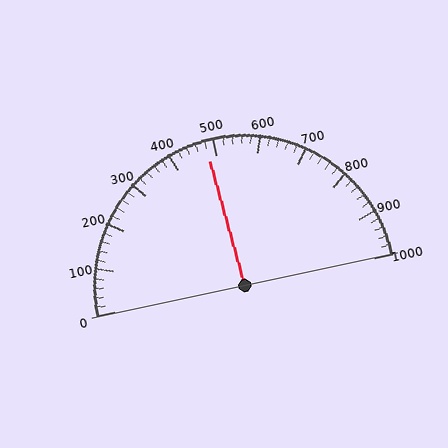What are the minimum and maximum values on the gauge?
The gauge ranges from 0 to 1000.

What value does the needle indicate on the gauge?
The needle indicates approximately 480.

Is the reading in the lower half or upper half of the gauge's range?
The reading is in the lower half of the range (0 to 1000).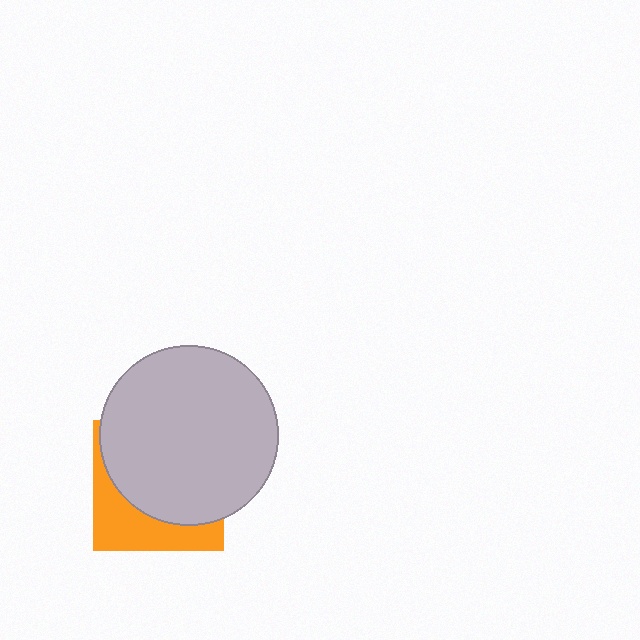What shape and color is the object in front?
The object in front is a light gray circle.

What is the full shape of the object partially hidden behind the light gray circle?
The partially hidden object is an orange square.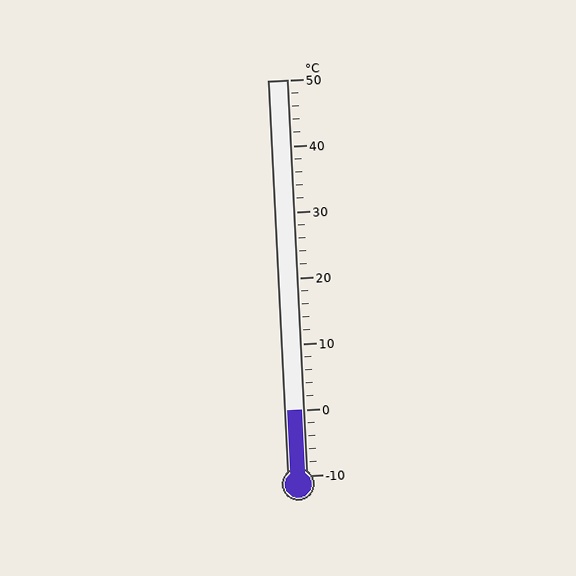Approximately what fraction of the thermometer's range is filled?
The thermometer is filled to approximately 15% of its range.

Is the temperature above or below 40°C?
The temperature is below 40°C.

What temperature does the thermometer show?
The thermometer shows approximately 0°C.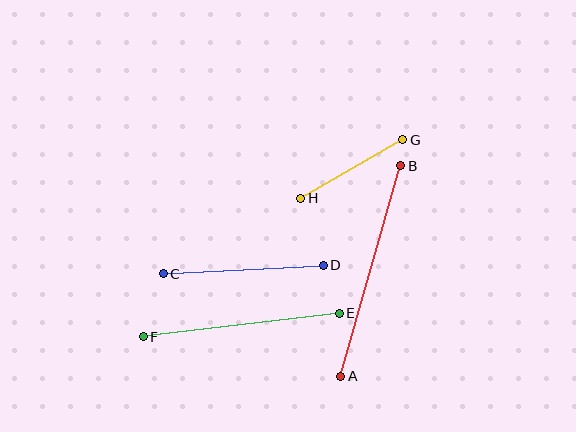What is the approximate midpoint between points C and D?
The midpoint is at approximately (243, 270) pixels.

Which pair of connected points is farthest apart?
Points A and B are farthest apart.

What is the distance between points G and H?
The distance is approximately 118 pixels.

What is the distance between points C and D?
The distance is approximately 160 pixels.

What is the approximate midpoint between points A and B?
The midpoint is at approximately (371, 271) pixels.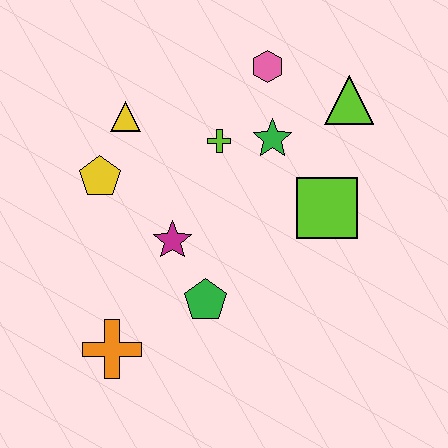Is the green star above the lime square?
Yes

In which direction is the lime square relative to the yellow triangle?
The lime square is to the right of the yellow triangle.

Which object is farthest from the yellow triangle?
The orange cross is farthest from the yellow triangle.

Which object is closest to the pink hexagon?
The green star is closest to the pink hexagon.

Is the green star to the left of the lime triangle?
Yes